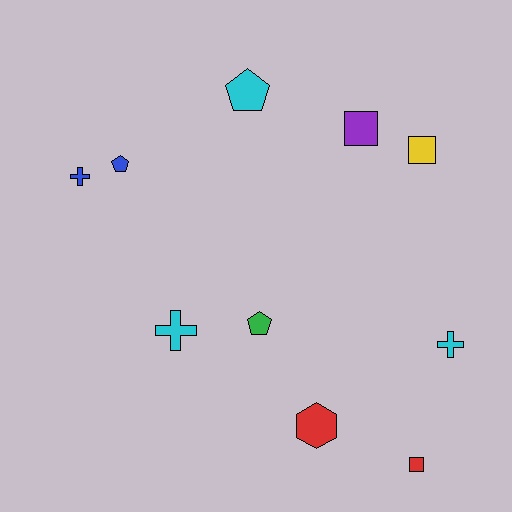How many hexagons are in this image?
There is 1 hexagon.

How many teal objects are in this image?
There are no teal objects.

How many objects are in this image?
There are 10 objects.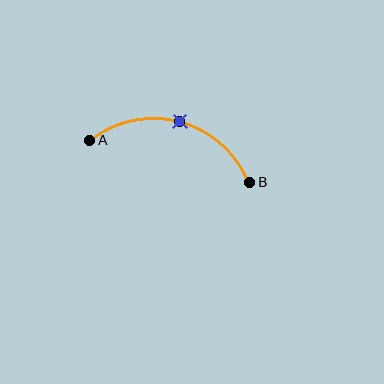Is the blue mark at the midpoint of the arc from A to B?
Yes. The blue mark lies on the arc at equal arc-length from both A and B — it is the arc midpoint.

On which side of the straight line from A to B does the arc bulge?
The arc bulges above the straight line connecting A and B.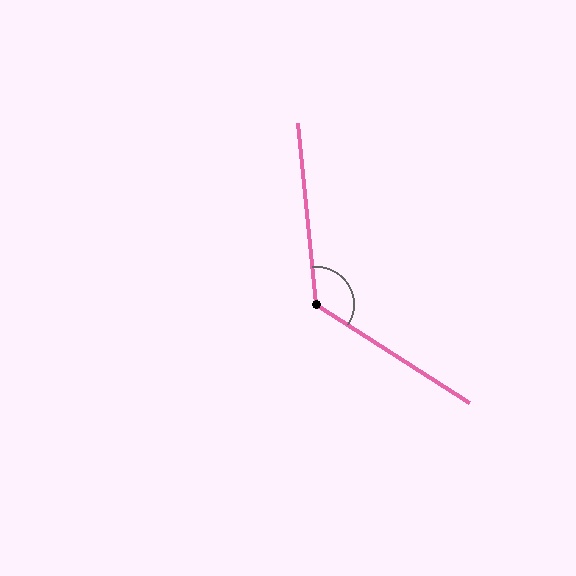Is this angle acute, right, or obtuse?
It is obtuse.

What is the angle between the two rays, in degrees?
Approximately 128 degrees.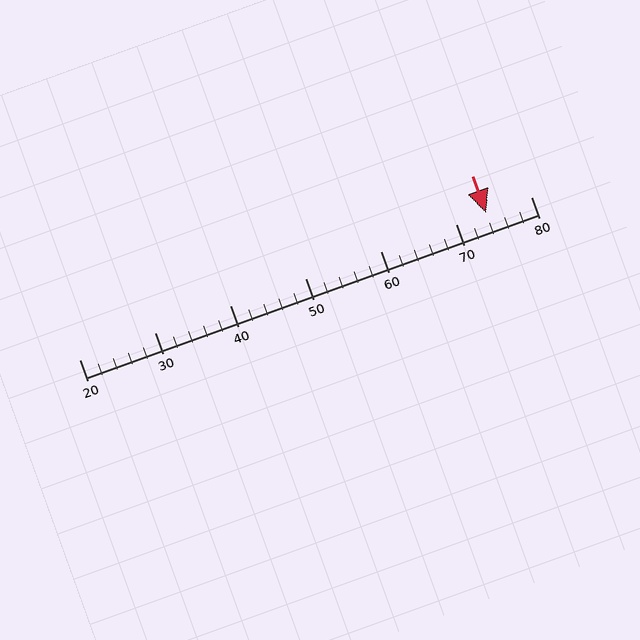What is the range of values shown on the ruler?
The ruler shows values from 20 to 80.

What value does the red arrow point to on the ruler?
The red arrow points to approximately 74.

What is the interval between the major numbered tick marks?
The major tick marks are spaced 10 units apart.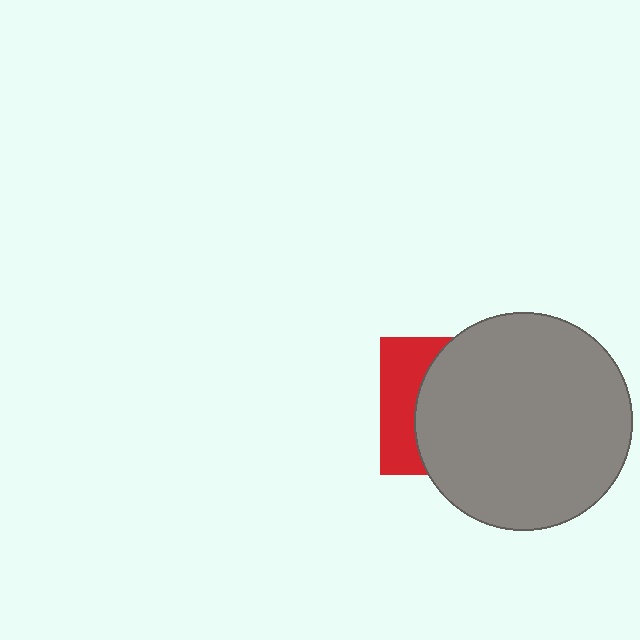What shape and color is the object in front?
The object in front is a gray circle.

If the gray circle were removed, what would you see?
You would see the complete red square.